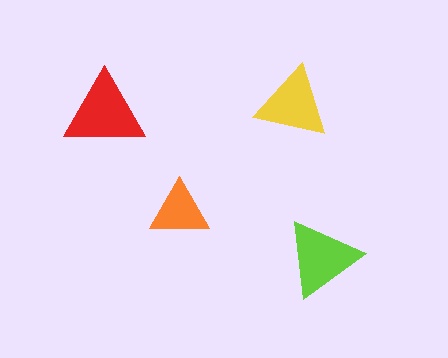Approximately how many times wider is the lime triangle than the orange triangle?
About 1.5 times wider.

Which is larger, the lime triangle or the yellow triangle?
The lime one.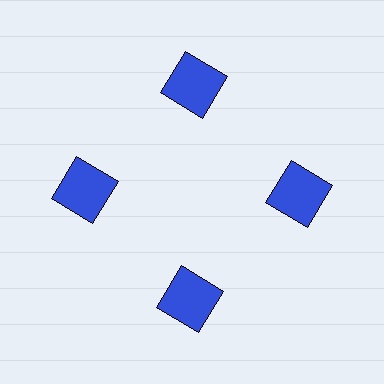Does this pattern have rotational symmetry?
Yes, this pattern has 4-fold rotational symmetry. It looks the same after rotating 90 degrees around the center.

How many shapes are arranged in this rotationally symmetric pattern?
There are 4 shapes, arranged in 4 groups of 1.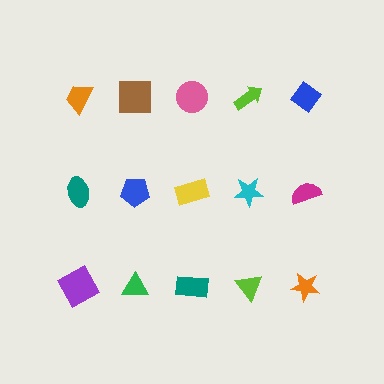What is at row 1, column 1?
An orange trapezoid.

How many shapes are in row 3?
5 shapes.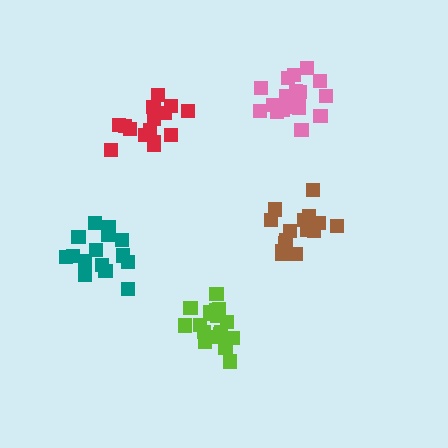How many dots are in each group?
Group 1: 18 dots, Group 2: 15 dots, Group 3: 15 dots, Group 4: 15 dots, Group 5: 19 dots (82 total).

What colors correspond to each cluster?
The clusters are colored: pink, red, teal, brown, lime.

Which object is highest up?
The pink cluster is topmost.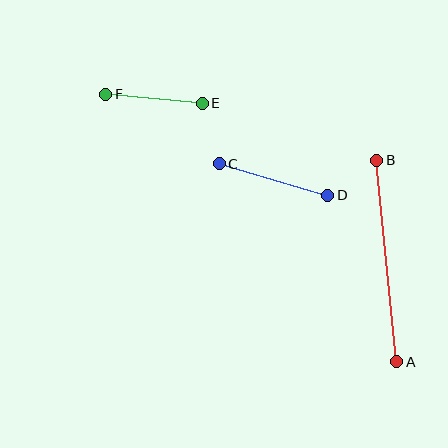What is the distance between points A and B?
The distance is approximately 203 pixels.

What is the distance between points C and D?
The distance is approximately 113 pixels.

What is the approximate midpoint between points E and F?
The midpoint is at approximately (154, 99) pixels.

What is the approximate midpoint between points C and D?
The midpoint is at approximately (274, 180) pixels.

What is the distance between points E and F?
The distance is approximately 97 pixels.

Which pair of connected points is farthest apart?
Points A and B are farthest apart.